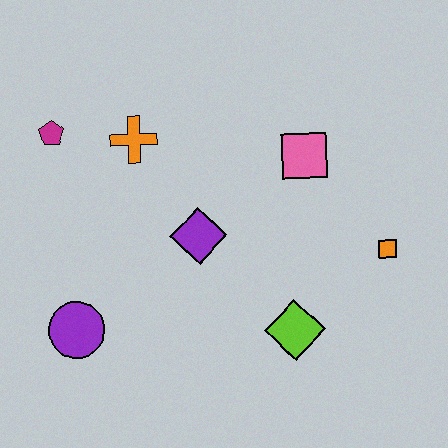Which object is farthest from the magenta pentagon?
The orange square is farthest from the magenta pentagon.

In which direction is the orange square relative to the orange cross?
The orange square is to the right of the orange cross.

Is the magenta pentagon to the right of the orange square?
No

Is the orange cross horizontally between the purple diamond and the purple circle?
Yes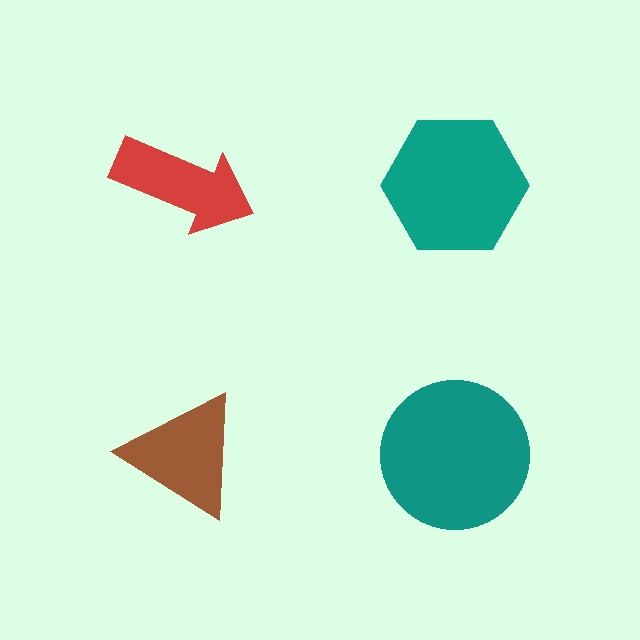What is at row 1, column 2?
A teal hexagon.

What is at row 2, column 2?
A teal circle.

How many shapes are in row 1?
2 shapes.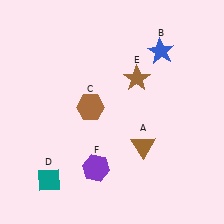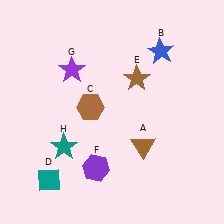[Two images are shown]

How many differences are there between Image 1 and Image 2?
There are 2 differences between the two images.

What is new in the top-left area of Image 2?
A purple star (G) was added in the top-left area of Image 2.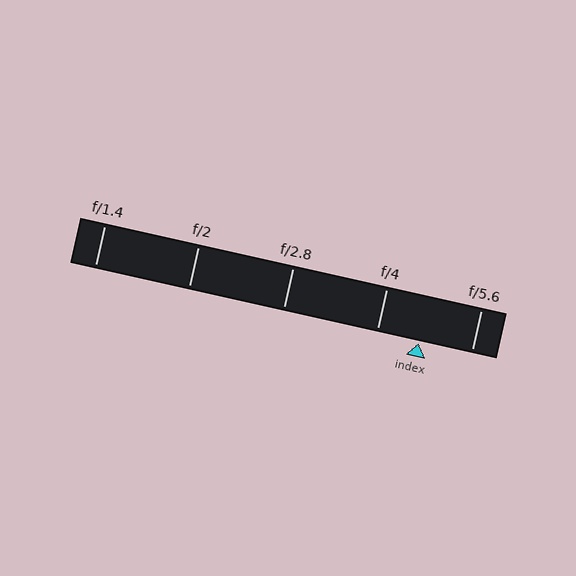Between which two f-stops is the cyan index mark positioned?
The index mark is between f/4 and f/5.6.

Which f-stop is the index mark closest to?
The index mark is closest to f/4.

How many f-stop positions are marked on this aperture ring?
There are 5 f-stop positions marked.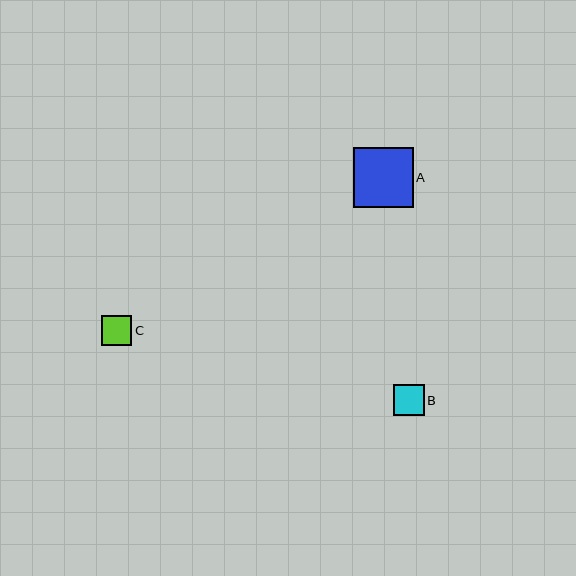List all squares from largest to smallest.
From largest to smallest: A, B, C.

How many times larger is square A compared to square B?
Square A is approximately 2.0 times the size of square B.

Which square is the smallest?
Square C is the smallest with a size of approximately 31 pixels.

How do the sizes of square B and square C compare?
Square B and square C are approximately the same size.